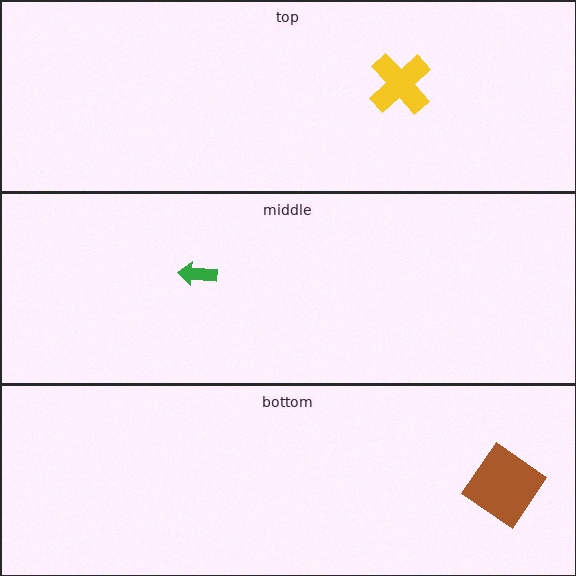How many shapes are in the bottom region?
1.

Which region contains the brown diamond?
The bottom region.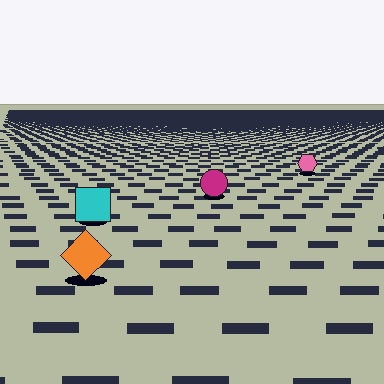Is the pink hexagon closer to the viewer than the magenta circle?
No. The magenta circle is closer — you can tell from the texture gradient: the ground texture is coarser near it.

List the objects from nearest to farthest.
From nearest to farthest: the orange diamond, the cyan square, the magenta circle, the pink hexagon.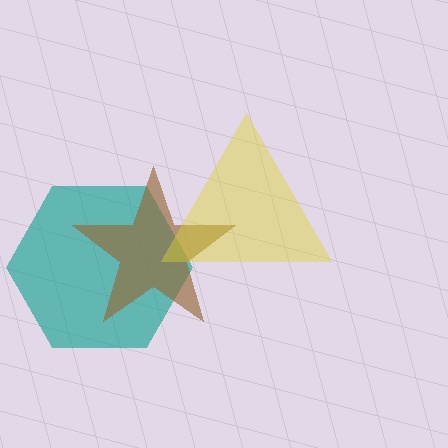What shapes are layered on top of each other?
The layered shapes are: a teal hexagon, a brown star, a yellow triangle.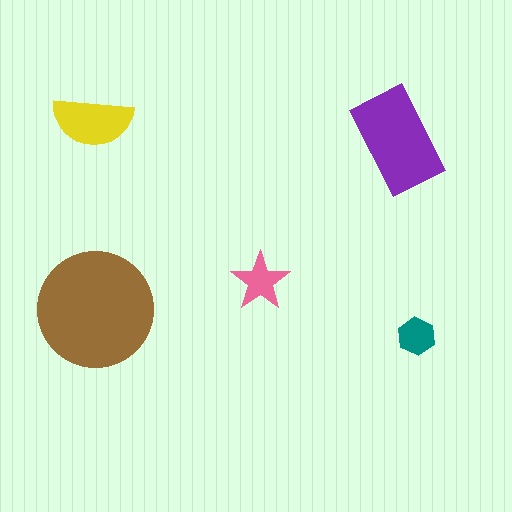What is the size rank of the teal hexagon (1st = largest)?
5th.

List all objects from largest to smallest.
The brown circle, the purple rectangle, the yellow semicircle, the pink star, the teal hexagon.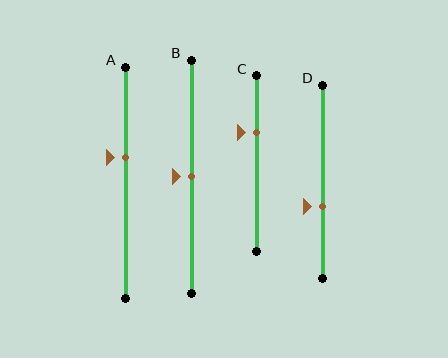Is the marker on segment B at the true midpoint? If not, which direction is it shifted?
Yes, the marker on segment B is at the true midpoint.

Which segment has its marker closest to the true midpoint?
Segment B has its marker closest to the true midpoint.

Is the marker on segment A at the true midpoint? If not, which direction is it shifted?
No, the marker on segment A is shifted upward by about 11% of the segment length.